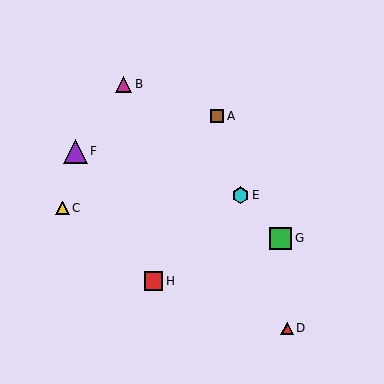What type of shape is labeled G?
Shape G is a green square.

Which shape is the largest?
The purple triangle (labeled F) is the largest.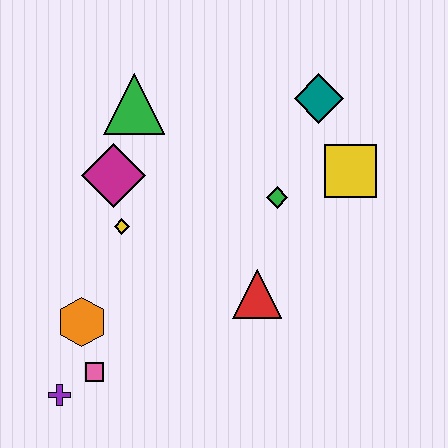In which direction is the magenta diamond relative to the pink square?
The magenta diamond is above the pink square.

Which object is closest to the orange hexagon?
The pink square is closest to the orange hexagon.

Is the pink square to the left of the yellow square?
Yes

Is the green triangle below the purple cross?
No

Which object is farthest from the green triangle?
The purple cross is farthest from the green triangle.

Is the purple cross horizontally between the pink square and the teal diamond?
No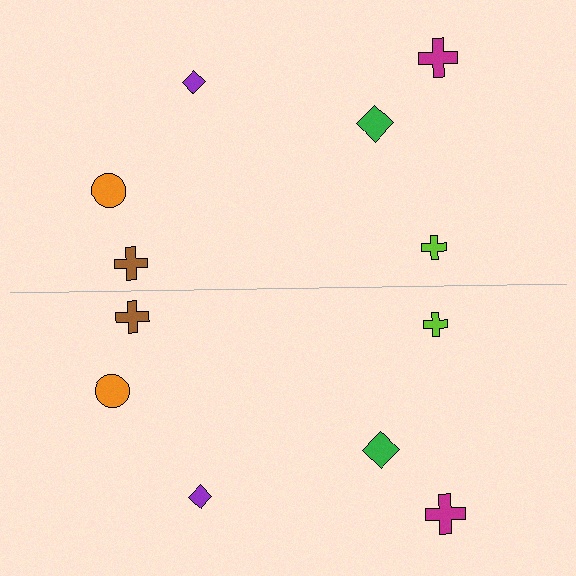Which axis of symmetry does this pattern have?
The pattern has a horizontal axis of symmetry running through the center of the image.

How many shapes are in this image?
There are 12 shapes in this image.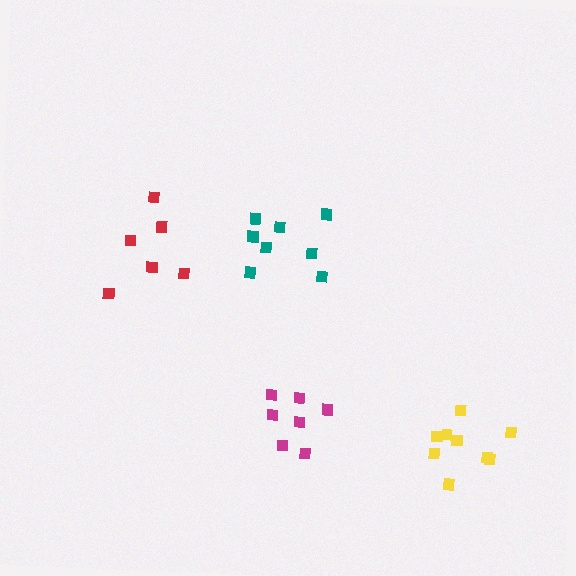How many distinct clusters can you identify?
There are 4 distinct clusters.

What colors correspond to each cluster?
The clusters are colored: teal, magenta, red, yellow.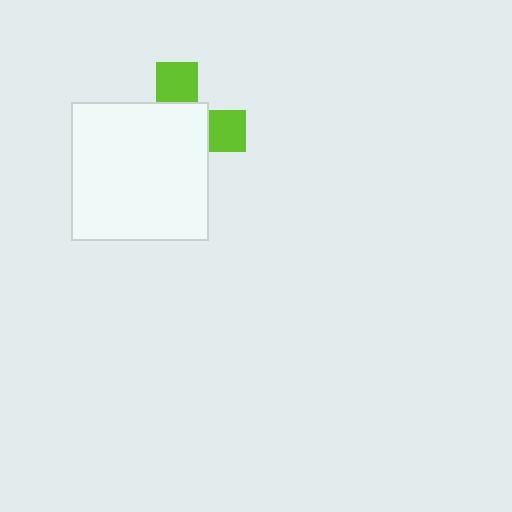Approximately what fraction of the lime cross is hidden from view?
Roughly 68% of the lime cross is hidden behind the white square.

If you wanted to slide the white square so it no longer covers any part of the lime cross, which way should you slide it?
Slide it toward the lower-left — that is the most direct way to separate the two shapes.